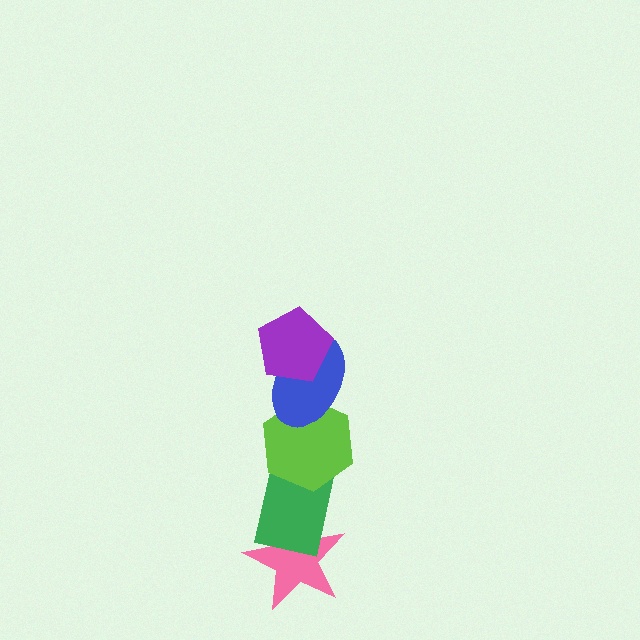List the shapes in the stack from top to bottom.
From top to bottom: the purple pentagon, the blue ellipse, the lime hexagon, the green rectangle, the pink star.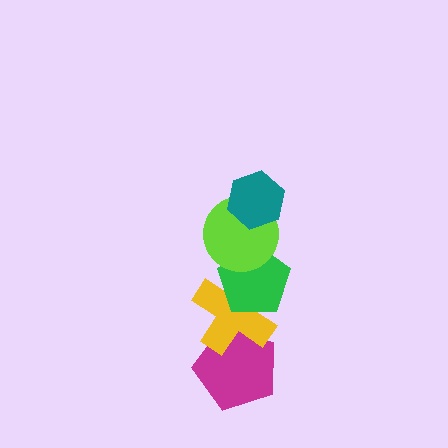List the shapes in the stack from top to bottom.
From top to bottom: the teal hexagon, the lime circle, the green pentagon, the yellow cross, the magenta pentagon.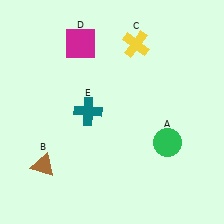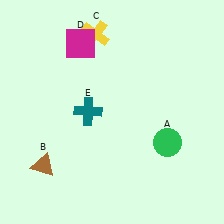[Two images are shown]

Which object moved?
The yellow cross (C) moved left.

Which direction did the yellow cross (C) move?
The yellow cross (C) moved left.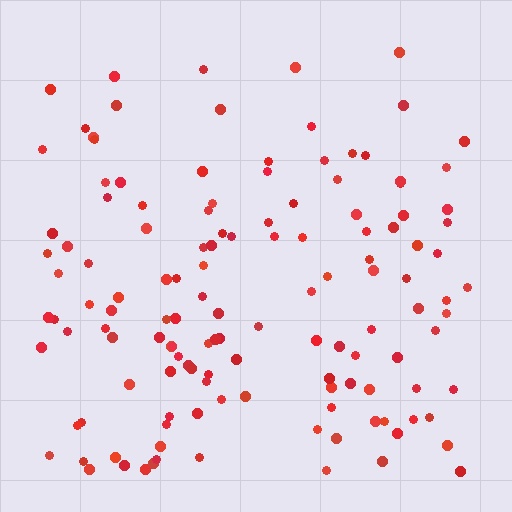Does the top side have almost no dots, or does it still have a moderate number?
Still a moderate number, just noticeably fewer than the bottom.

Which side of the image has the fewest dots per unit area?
The top.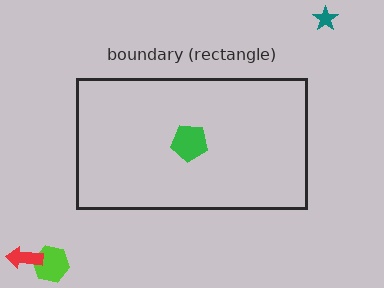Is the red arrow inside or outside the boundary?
Outside.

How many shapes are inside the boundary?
1 inside, 3 outside.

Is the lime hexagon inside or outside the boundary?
Outside.